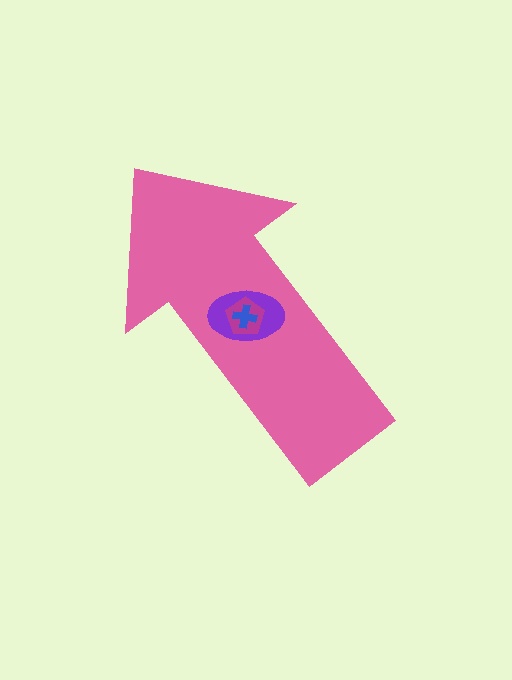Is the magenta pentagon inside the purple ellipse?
Yes.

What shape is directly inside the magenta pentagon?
The blue cross.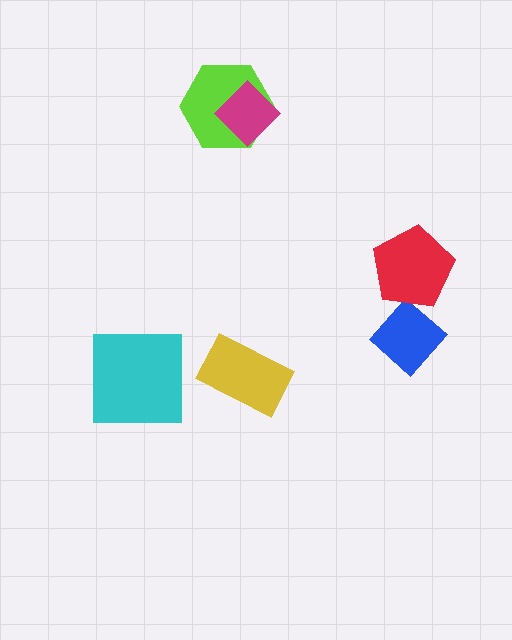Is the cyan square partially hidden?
No, no other shape covers it.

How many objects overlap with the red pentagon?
1 object overlaps with the red pentagon.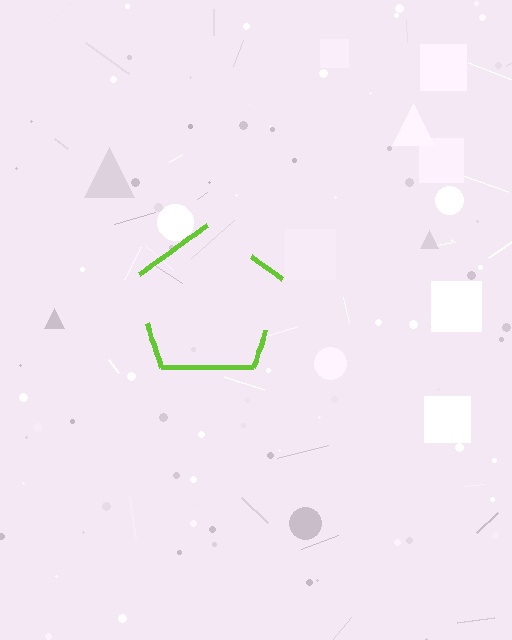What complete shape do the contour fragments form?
The contour fragments form a pentagon.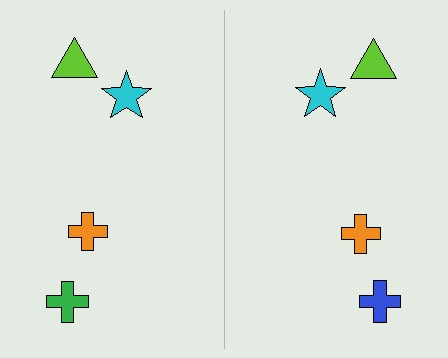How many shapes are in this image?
There are 8 shapes in this image.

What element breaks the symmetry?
The blue cross on the right side breaks the symmetry — its mirror counterpart is green.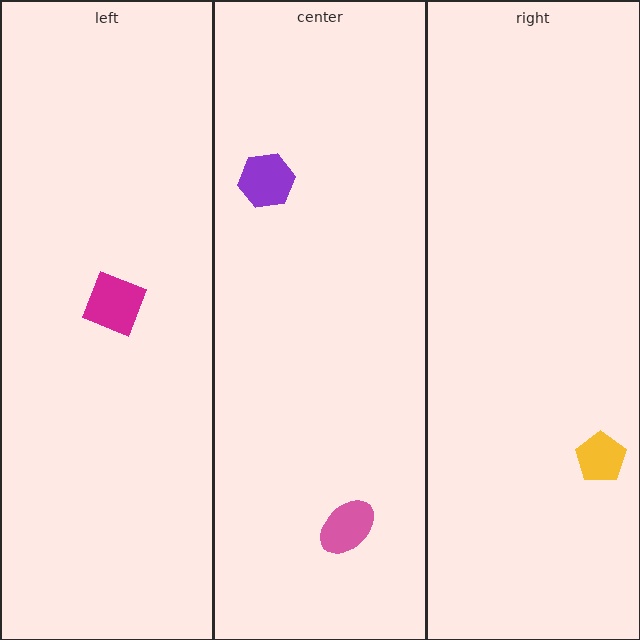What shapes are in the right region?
The yellow pentagon.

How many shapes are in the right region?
1.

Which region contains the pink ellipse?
The center region.